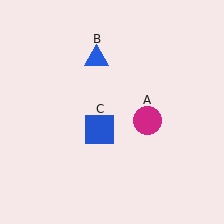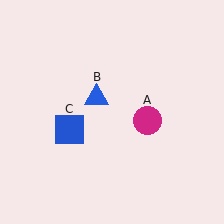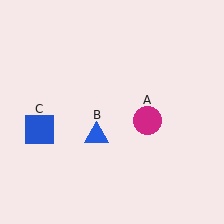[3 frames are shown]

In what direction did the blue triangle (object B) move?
The blue triangle (object B) moved down.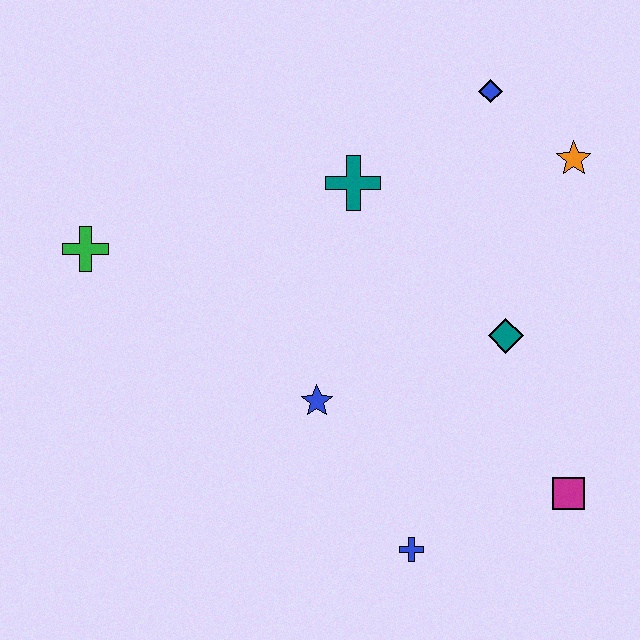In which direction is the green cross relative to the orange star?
The green cross is to the left of the orange star.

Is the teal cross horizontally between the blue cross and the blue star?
Yes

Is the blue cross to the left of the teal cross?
No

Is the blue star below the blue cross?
No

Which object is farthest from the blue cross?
The blue diamond is farthest from the blue cross.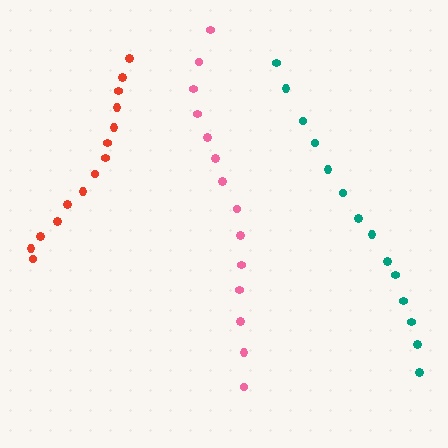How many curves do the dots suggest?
There are 3 distinct paths.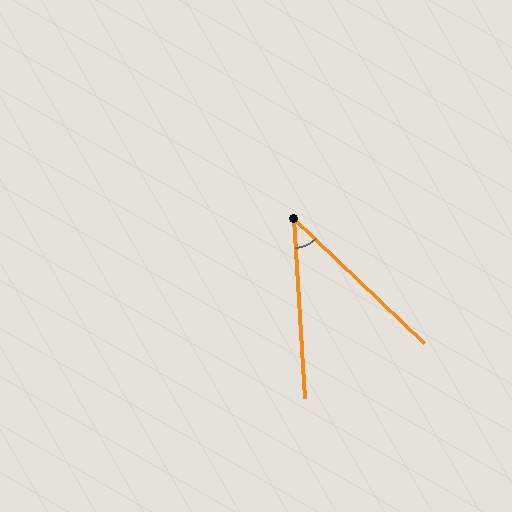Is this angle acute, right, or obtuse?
It is acute.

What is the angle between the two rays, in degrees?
Approximately 43 degrees.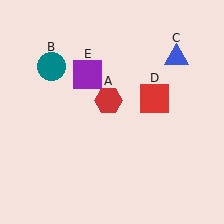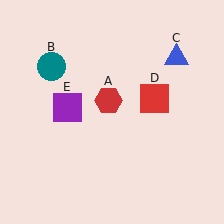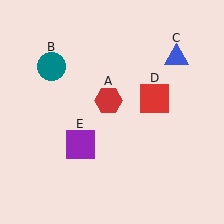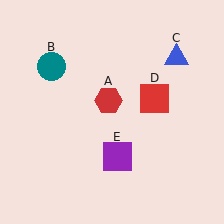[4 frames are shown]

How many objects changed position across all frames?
1 object changed position: purple square (object E).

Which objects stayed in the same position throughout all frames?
Red hexagon (object A) and teal circle (object B) and blue triangle (object C) and red square (object D) remained stationary.